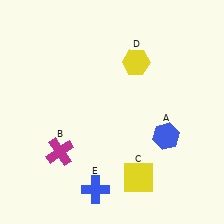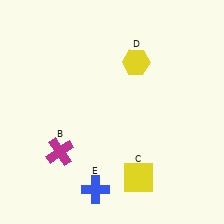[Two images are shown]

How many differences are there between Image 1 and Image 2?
There is 1 difference between the two images.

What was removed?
The blue hexagon (A) was removed in Image 2.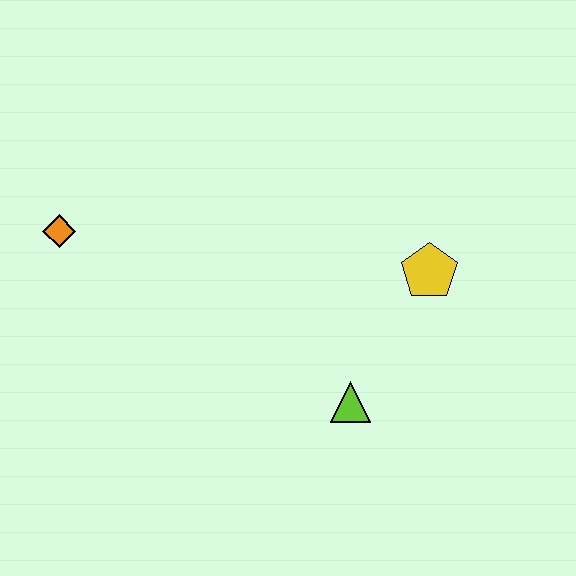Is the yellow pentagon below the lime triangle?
No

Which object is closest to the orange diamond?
The lime triangle is closest to the orange diamond.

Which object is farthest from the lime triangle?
The orange diamond is farthest from the lime triangle.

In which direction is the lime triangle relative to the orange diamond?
The lime triangle is to the right of the orange diamond.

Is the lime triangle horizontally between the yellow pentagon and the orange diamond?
Yes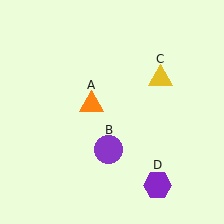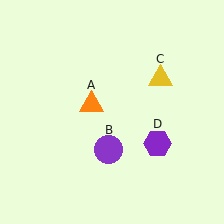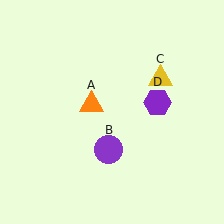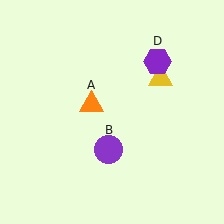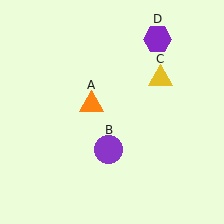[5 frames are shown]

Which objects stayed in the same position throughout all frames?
Orange triangle (object A) and purple circle (object B) and yellow triangle (object C) remained stationary.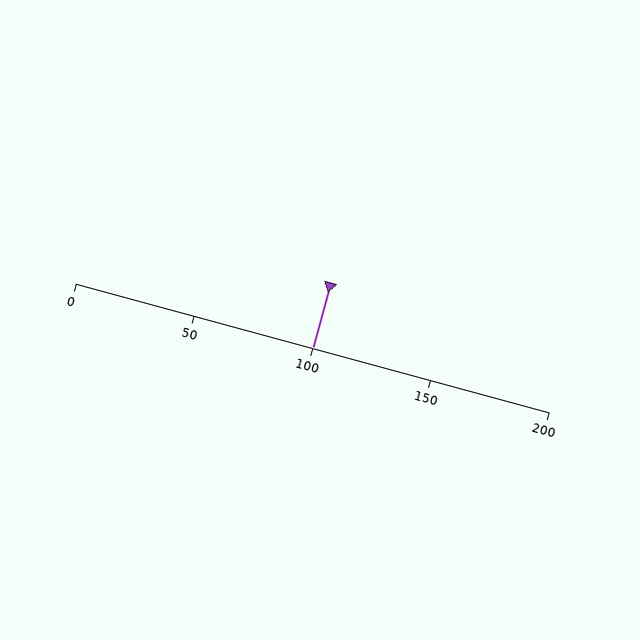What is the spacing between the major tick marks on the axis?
The major ticks are spaced 50 apart.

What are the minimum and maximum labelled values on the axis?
The axis runs from 0 to 200.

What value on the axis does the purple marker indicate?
The marker indicates approximately 100.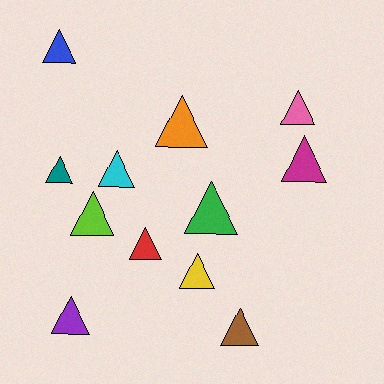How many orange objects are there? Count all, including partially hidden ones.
There is 1 orange object.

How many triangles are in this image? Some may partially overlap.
There are 12 triangles.